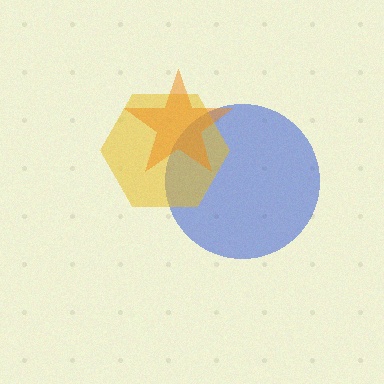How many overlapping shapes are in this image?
There are 3 overlapping shapes in the image.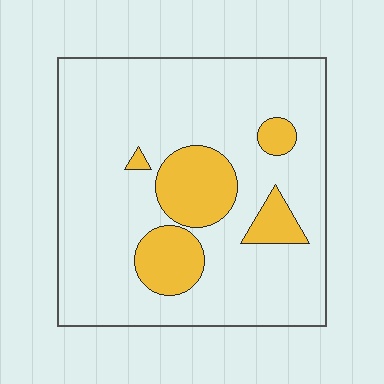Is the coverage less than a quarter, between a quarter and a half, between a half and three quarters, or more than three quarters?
Less than a quarter.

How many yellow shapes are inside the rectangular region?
5.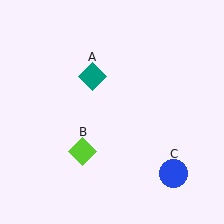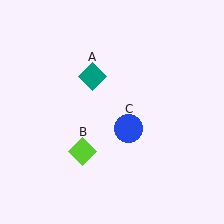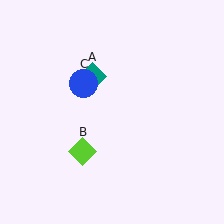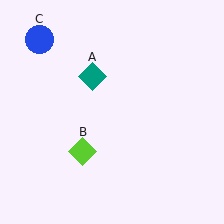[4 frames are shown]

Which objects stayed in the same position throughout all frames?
Teal diamond (object A) and lime diamond (object B) remained stationary.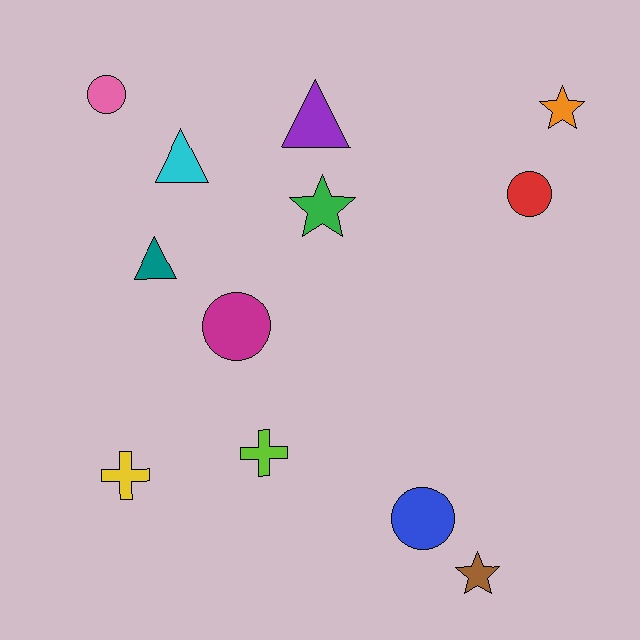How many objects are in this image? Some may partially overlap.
There are 12 objects.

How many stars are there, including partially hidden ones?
There are 3 stars.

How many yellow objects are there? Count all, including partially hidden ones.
There is 1 yellow object.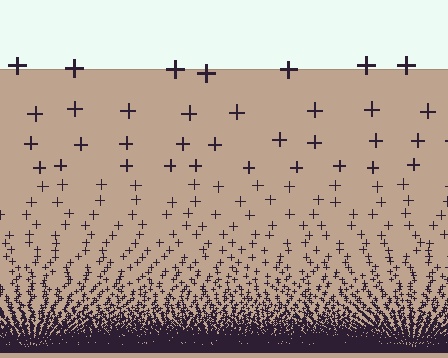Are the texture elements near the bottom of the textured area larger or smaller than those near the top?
Smaller. The gradient is inverted — elements near the bottom are smaller and denser.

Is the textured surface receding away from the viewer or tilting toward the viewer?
The surface appears to tilt toward the viewer. Texture elements get larger and sparser toward the top.